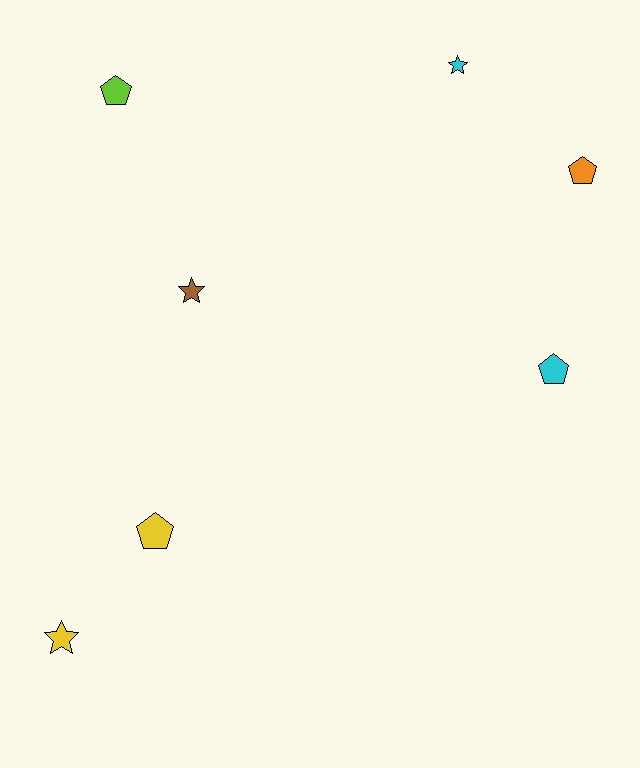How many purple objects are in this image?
There are no purple objects.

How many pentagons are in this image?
There are 4 pentagons.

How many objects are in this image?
There are 7 objects.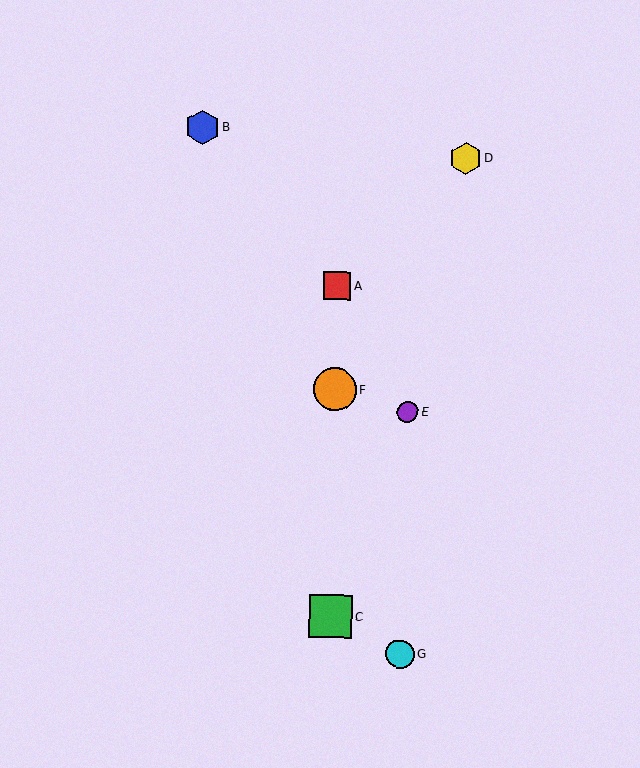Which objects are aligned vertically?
Objects A, C, F are aligned vertically.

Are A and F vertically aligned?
Yes, both are at x≈337.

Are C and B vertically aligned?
No, C is at x≈330 and B is at x≈202.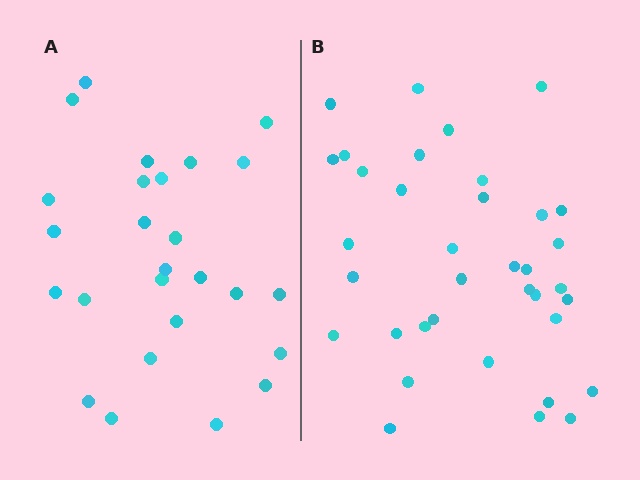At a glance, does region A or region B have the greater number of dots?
Region B (the right region) has more dots.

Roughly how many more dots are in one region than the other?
Region B has roughly 10 or so more dots than region A.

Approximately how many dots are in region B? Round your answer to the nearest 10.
About 40 dots. (The exact count is 36, which rounds to 40.)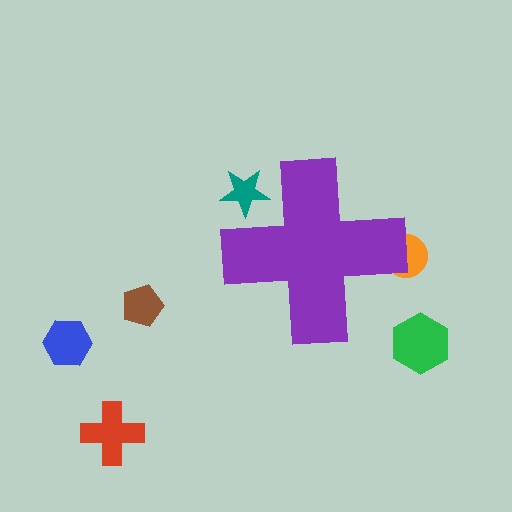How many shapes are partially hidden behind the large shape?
2 shapes are partially hidden.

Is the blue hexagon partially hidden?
No, the blue hexagon is fully visible.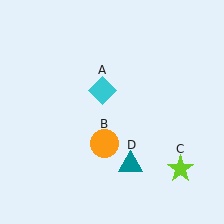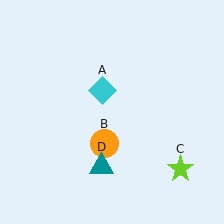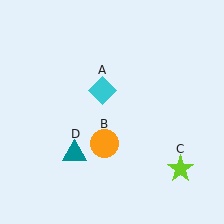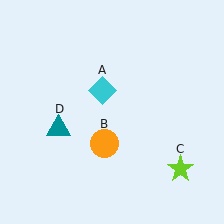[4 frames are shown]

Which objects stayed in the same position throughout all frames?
Cyan diamond (object A) and orange circle (object B) and lime star (object C) remained stationary.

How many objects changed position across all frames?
1 object changed position: teal triangle (object D).